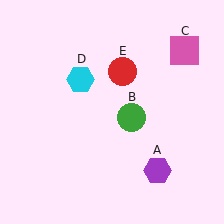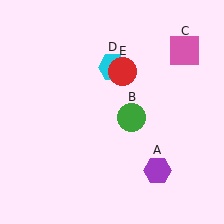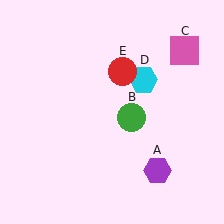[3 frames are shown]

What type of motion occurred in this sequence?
The cyan hexagon (object D) rotated clockwise around the center of the scene.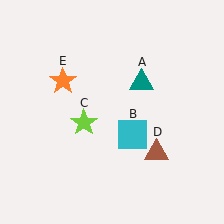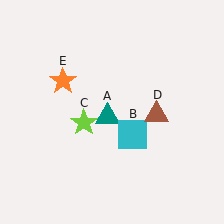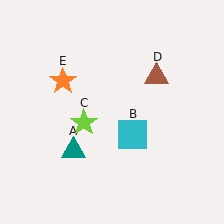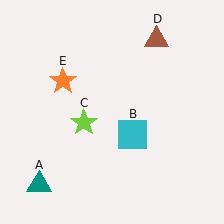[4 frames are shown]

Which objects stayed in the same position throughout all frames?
Cyan square (object B) and lime star (object C) and orange star (object E) remained stationary.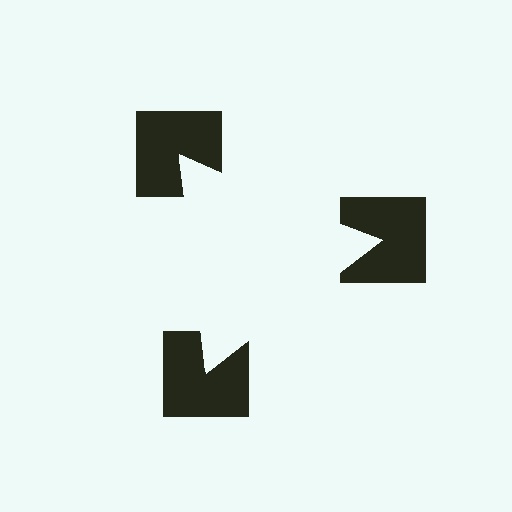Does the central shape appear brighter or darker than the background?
It typically appears slightly brighter than the background, even though no actual brightness change is drawn.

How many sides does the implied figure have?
3 sides.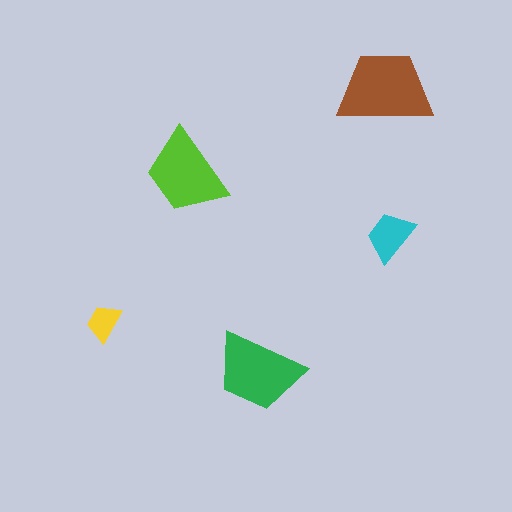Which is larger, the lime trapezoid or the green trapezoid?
The green one.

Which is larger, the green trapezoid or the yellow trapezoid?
The green one.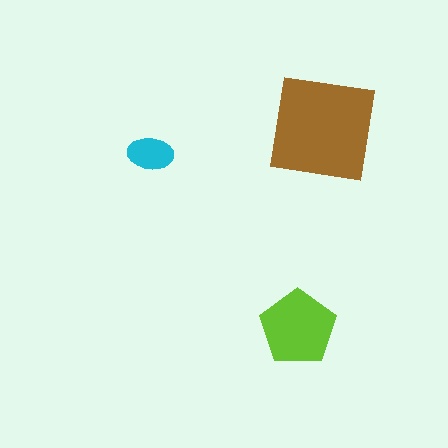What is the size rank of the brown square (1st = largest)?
1st.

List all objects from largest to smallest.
The brown square, the lime pentagon, the cyan ellipse.